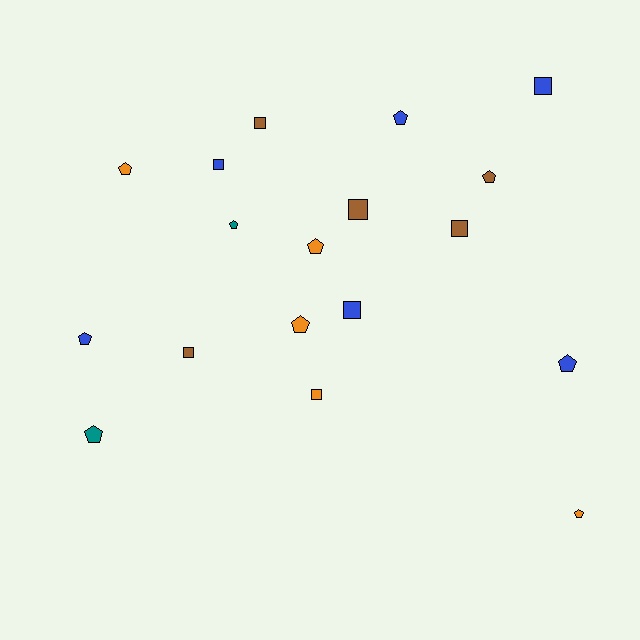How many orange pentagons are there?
There are 4 orange pentagons.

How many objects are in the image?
There are 18 objects.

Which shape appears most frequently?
Pentagon, with 10 objects.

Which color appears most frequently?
Blue, with 6 objects.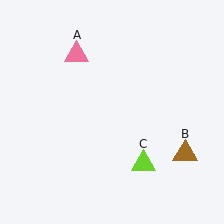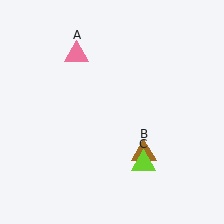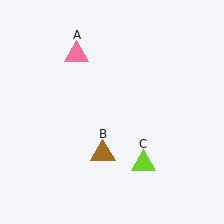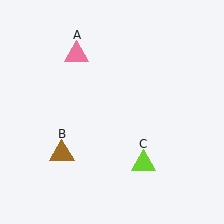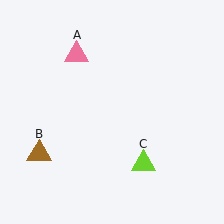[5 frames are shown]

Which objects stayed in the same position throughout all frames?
Pink triangle (object A) and lime triangle (object C) remained stationary.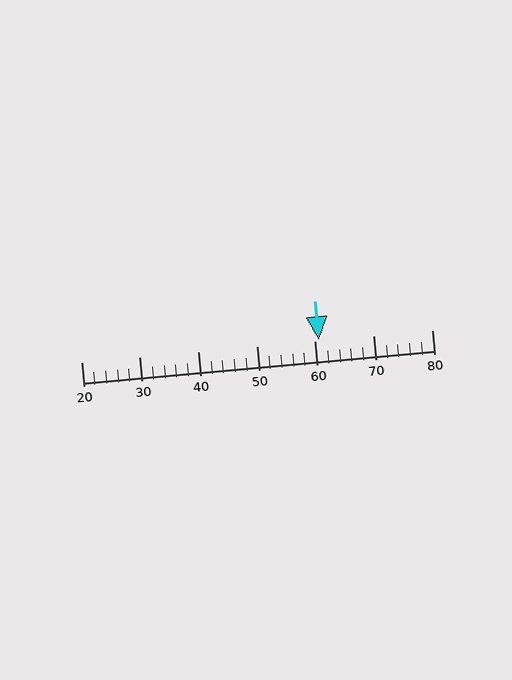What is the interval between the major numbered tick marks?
The major tick marks are spaced 10 units apart.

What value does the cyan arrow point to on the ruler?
The cyan arrow points to approximately 61.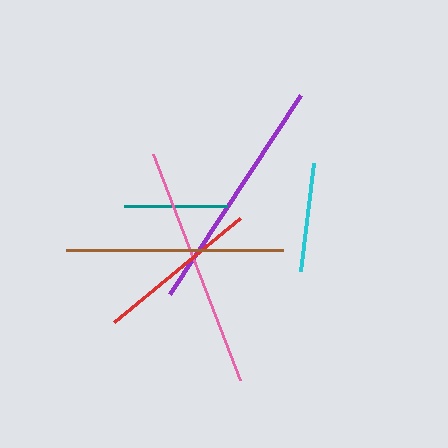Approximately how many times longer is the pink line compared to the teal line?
The pink line is approximately 2.4 times the length of the teal line.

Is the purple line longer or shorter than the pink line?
The pink line is longer than the purple line.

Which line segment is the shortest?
The teal line is the shortest at approximately 102 pixels.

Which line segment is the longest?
The pink line is the longest at approximately 242 pixels.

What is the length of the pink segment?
The pink segment is approximately 242 pixels long.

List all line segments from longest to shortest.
From longest to shortest: pink, purple, brown, red, cyan, teal.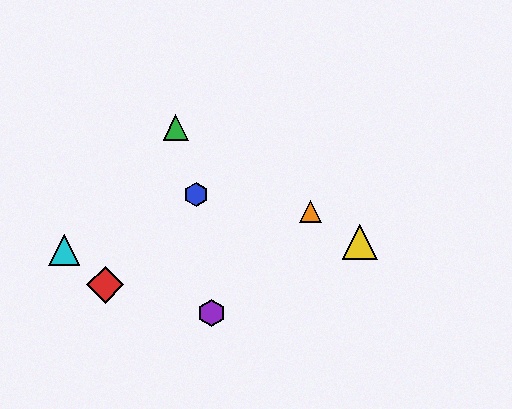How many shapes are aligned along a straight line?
3 shapes (the green triangle, the yellow triangle, the orange triangle) are aligned along a straight line.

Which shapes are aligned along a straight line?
The green triangle, the yellow triangle, the orange triangle are aligned along a straight line.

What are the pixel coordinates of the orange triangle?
The orange triangle is at (310, 211).